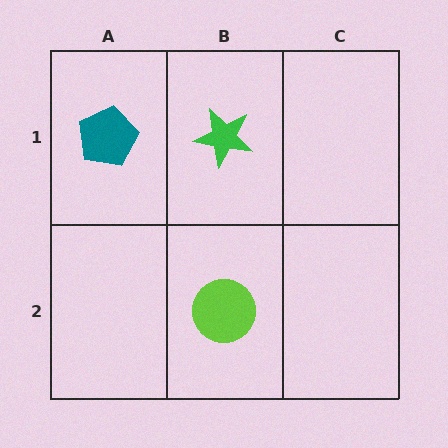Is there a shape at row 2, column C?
No, that cell is empty.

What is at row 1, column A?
A teal pentagon.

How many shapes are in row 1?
2 shapes.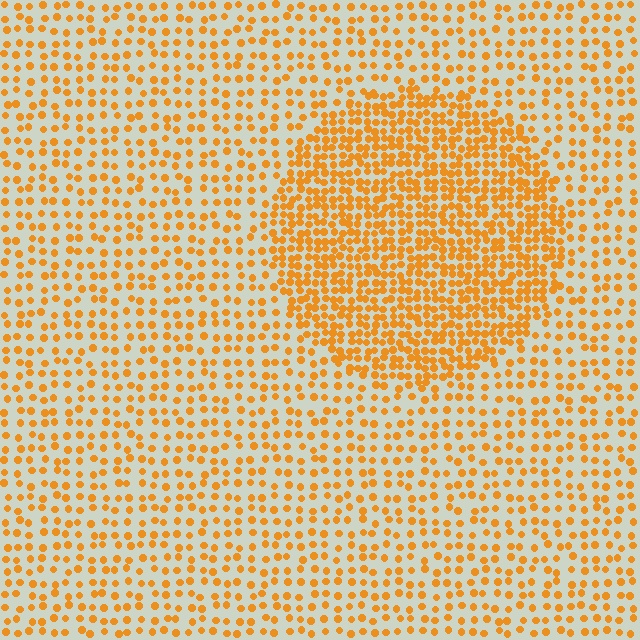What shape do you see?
I see a circle.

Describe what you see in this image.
The image contains small orange elements arranged at two different densities. A circle-shaped region is visible where the elements are more densely packed than the surrounding area.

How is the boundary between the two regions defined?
The boundary is defined by a change in element density (approximately 2.1x ratio). All elements are the same color, size, and shape.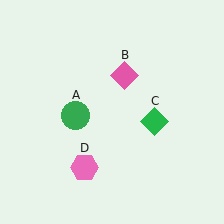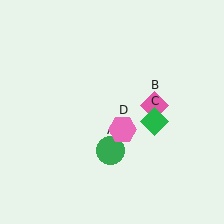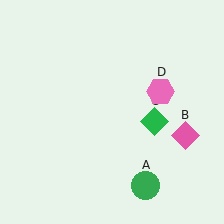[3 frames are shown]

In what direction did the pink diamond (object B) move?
The pink diamond (object B) moved down and to the right.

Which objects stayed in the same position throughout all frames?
Green diamond (object C) remained stationary.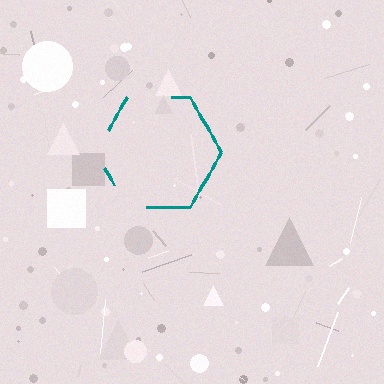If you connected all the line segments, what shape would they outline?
They would outline a hexagon.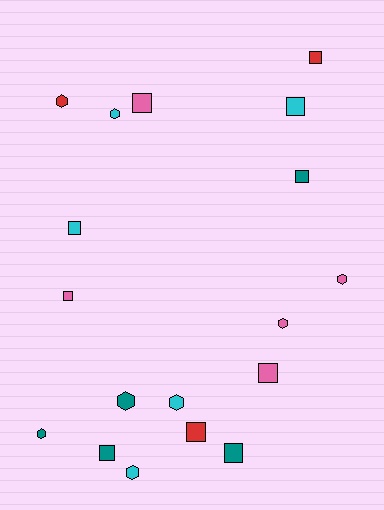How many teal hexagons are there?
There are 2 teal hexagons.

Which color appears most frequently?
Cyan, with 5 objects.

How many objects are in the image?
There are 18 objects.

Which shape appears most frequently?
Square, with 10 objects.